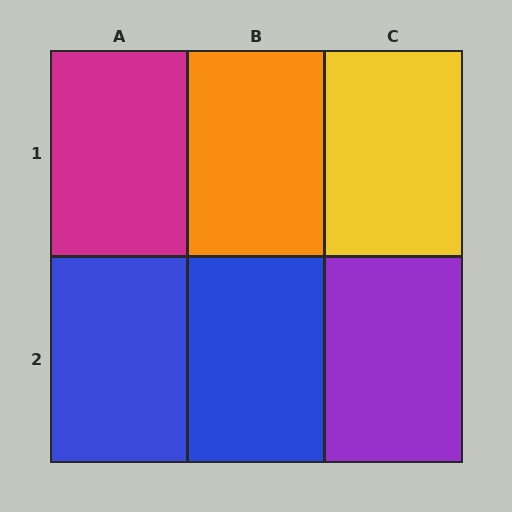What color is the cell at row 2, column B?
Blue.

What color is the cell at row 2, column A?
Blue.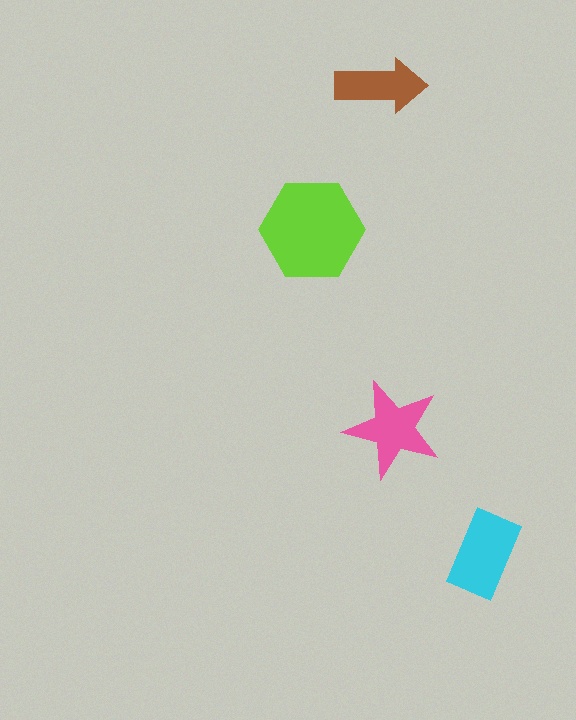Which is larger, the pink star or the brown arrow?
The pink star.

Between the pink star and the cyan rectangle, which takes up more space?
The cyan rectangle.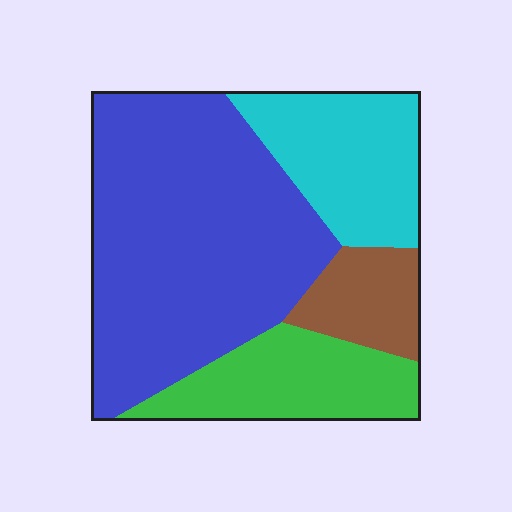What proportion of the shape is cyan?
Cyan covers about 20% of the shape.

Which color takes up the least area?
Brown, at roughly 10%.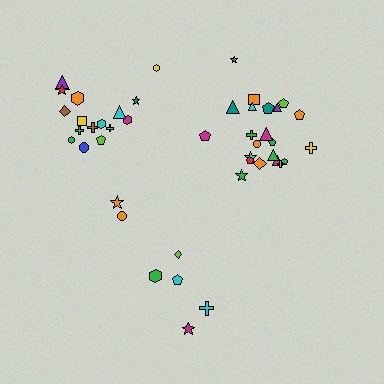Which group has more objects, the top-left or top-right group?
The top-right group.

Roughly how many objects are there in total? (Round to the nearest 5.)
Roughly 45 objects in total.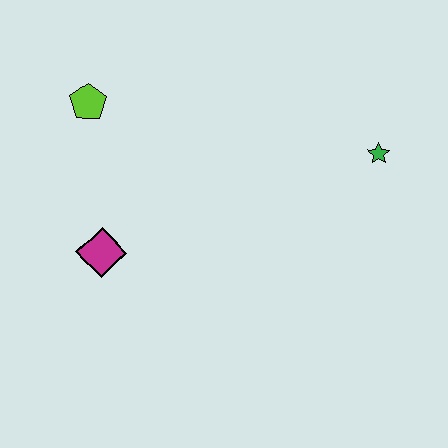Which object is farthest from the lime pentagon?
The green star is farthest from the lime pentagon.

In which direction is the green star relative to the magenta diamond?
The green star is to the right of the magenta diamond.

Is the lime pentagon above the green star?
Yes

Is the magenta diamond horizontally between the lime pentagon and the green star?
Yes